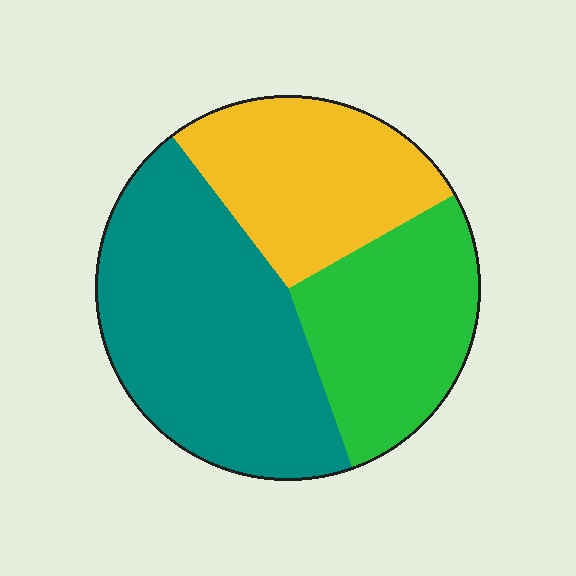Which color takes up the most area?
Teal, at roughly 45%.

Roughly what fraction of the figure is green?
Green takes up about one quarter (1/4) of the figure.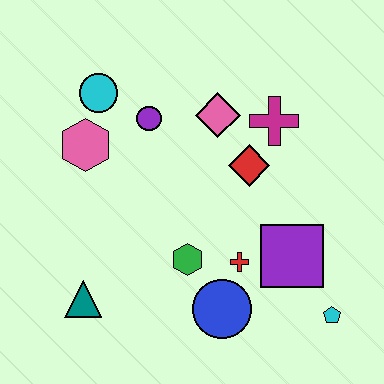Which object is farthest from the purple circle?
The cyan pentagon is farthest from the purple circle.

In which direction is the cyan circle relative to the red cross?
The cyan circle is above the red cross.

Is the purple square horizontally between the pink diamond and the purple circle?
No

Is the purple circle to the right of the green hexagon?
No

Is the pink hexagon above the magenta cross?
No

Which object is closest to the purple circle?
The cyan circle is closest to the purple circle.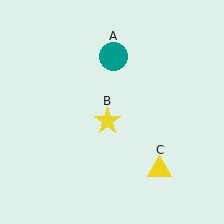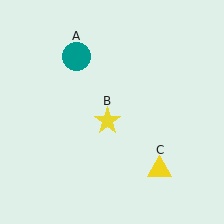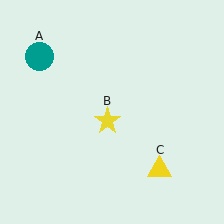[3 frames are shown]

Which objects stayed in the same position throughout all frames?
Yellow star (object B) and yellow triangle (object C) remained stationary.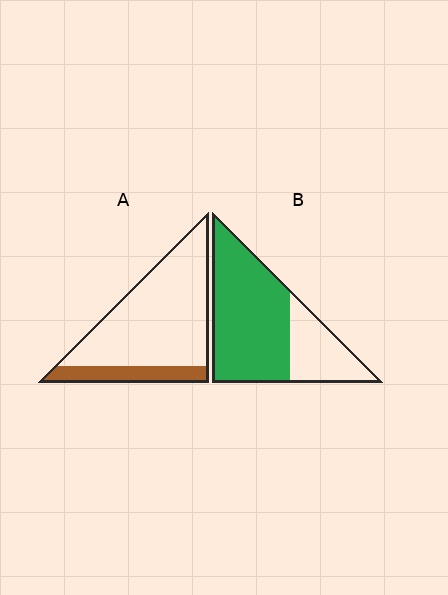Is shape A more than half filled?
No.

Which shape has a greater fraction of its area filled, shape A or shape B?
Shape B.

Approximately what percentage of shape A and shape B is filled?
A is approximately 20% and B is approximately 70%.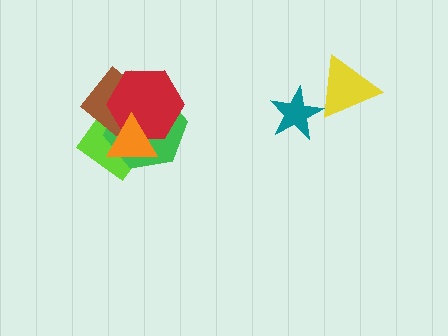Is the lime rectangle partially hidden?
Yes, it is partially covered by another shape.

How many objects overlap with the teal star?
1 object overlaps with the teal star.